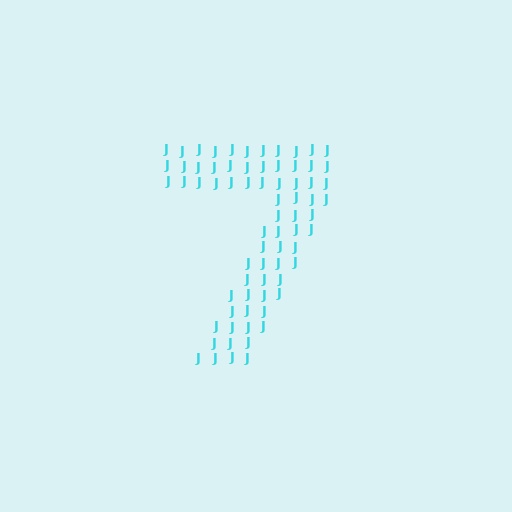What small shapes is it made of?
It is made of small letter J's.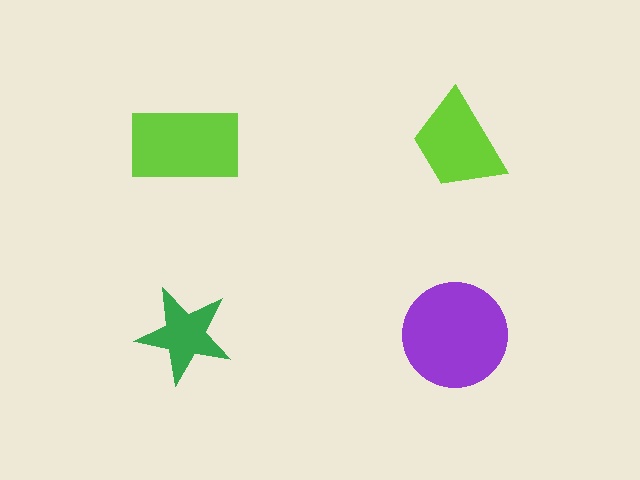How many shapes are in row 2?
2 shapes.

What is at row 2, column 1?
A green star.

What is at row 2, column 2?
A purple circle.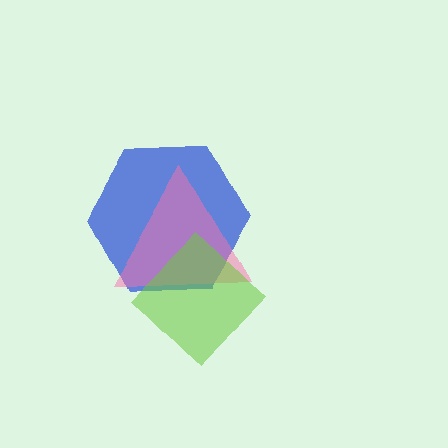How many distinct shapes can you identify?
There are 3 distinct shapes: a blue hexagon, a pink triangle, a lime diamond.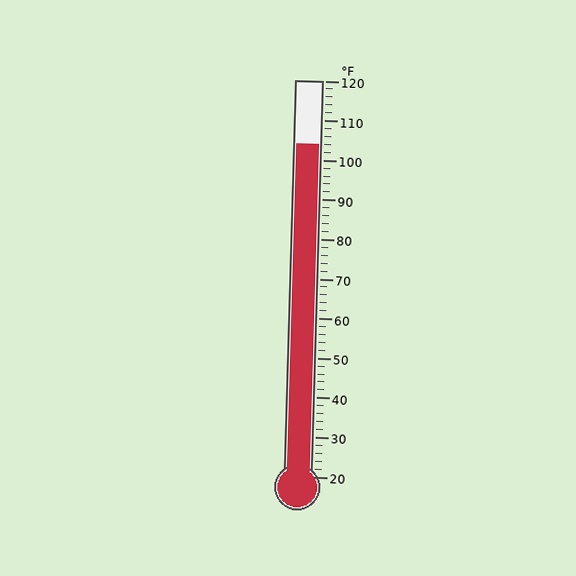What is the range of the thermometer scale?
The thermometer scale ranges from 20°F to 120°F.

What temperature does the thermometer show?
The thermometer shows approximately 104°F.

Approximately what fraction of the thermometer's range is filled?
The thermometer is filled to approximately 85% of its range.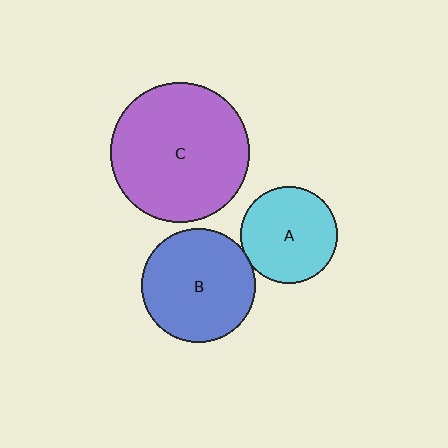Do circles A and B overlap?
Yes.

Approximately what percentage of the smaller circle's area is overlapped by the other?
Approximately 5%.